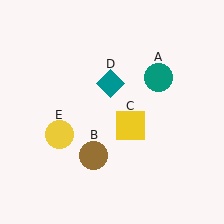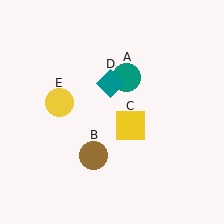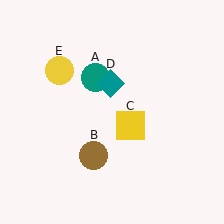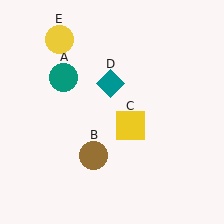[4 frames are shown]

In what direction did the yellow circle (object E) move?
The yellow circle (object E) moved up.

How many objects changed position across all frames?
2 objects changed position: teal circle (object A), yellow circle (object E).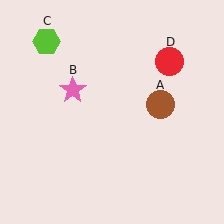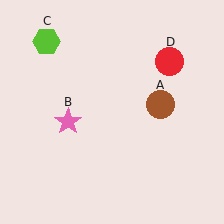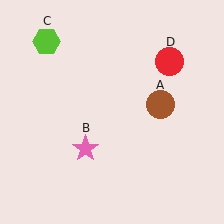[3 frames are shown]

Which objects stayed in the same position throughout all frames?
Brown circle (object A) and lime hexagon (object C) and red circle (object D) remained stationary.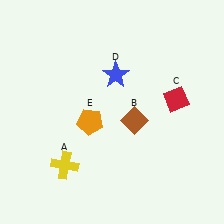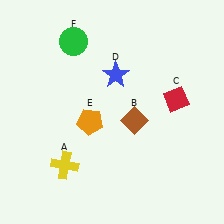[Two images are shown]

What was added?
A green circle (F) was added in Image 2.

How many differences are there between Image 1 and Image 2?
There is 1 difference between the two images.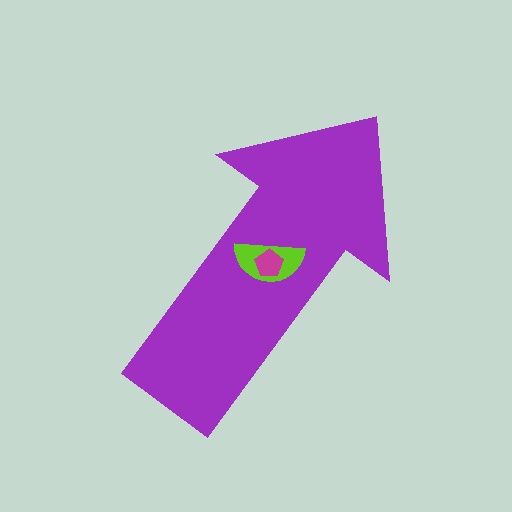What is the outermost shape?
The purple arrow.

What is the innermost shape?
The magenta pentagon.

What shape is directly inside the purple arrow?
The lime semicircle.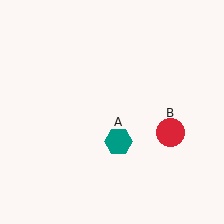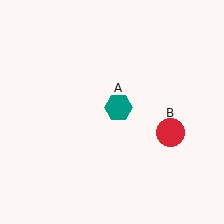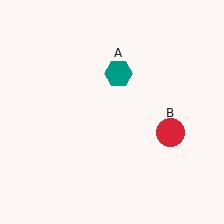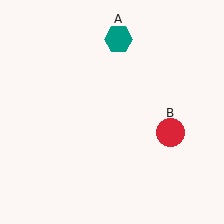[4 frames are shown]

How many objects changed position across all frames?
1 object changed position: teal hexagon (object A).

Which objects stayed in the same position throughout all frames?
Red circle (object B) remained stationary.